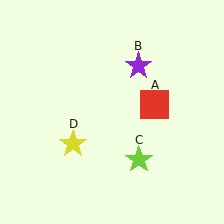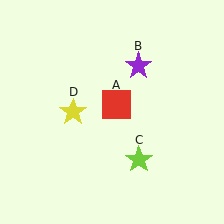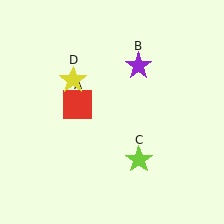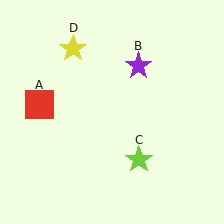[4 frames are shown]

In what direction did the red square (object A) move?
The red square (object A) moved left.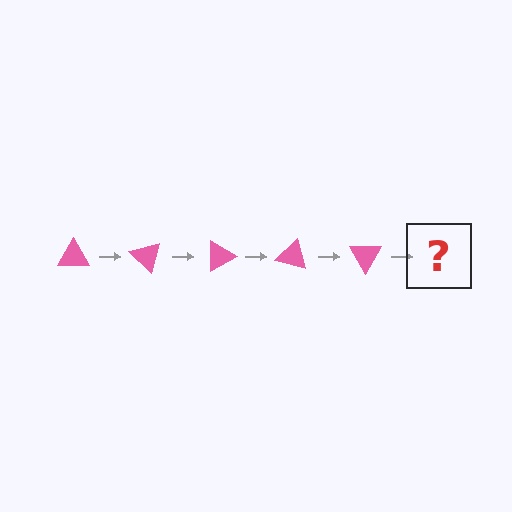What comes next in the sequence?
The next element should be a pink triangle rotated 225 degrees.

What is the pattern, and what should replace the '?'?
The pattern is that the triangle rotates 45 degrees each step. The '?' should be a pink triangle rotated 225 degrees.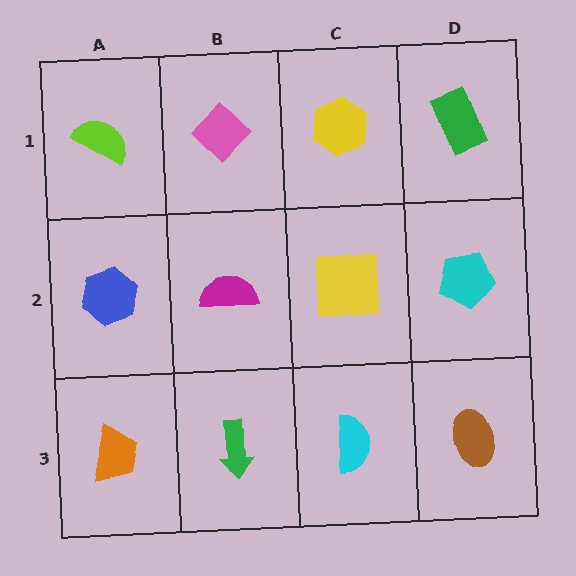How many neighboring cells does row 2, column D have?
3.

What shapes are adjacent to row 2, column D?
A green rectangle (row 1, column D), a brown ellipse (row 3, column D), a yellow square (row 2, column C).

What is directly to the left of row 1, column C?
A pink diamond.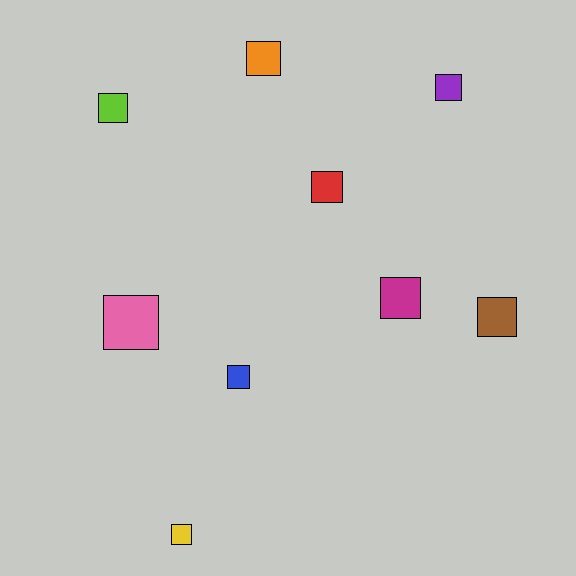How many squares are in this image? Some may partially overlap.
There are 9 squares.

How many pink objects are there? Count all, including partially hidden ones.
There is 1 pink object.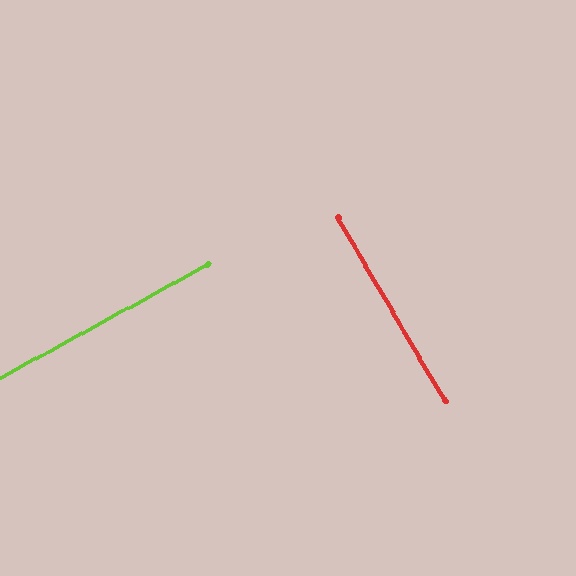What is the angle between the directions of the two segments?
Approximately 88 degrees.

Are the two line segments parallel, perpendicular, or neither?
Perpendicular — they meet at approximately 88°.